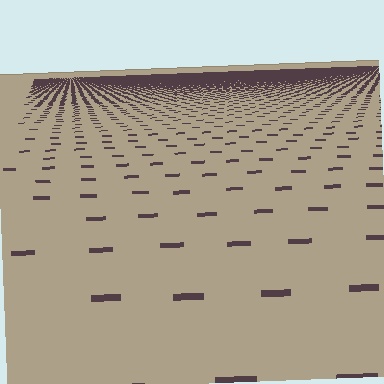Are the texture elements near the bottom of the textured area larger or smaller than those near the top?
Larger. Near the bottom, elements are closer to the viewer and appear at a bigger on-screen size.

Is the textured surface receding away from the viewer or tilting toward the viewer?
The surface is receding away from the viewer. Texture elements get smaller and denser toward the top.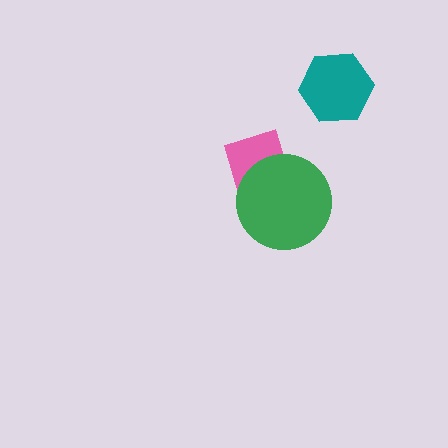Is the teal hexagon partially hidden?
No, no other shape covers it.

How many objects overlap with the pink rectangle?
1 object overlaps with the pink rectangle.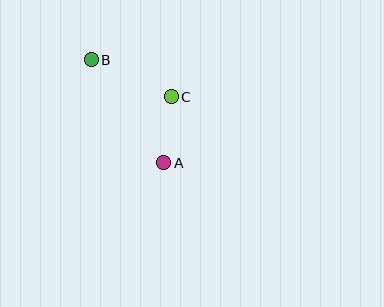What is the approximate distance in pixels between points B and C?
The distance between B and C is approximately 88 pixels.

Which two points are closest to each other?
Points A and C are closest to each other.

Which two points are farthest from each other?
Points A and B are farthest from each other.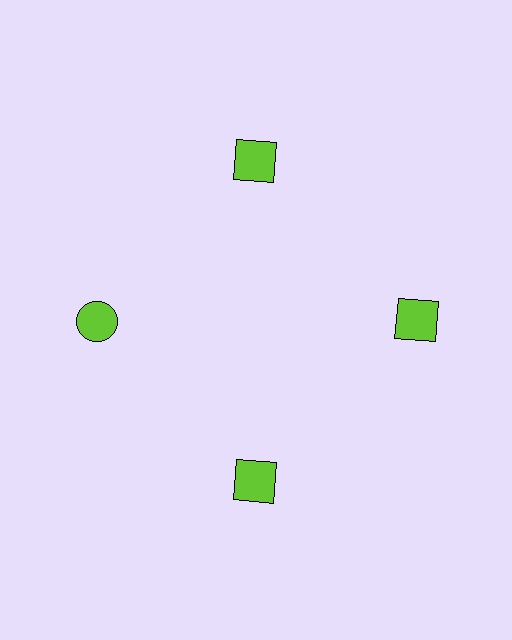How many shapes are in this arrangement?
There are 4 shapes arranged in a ring pattern.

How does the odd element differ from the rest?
It has a different shape: circle instead of square.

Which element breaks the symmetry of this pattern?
The lime circle at roughly the 9 o'clock position breaks the symmetry. All other shapes are lime squares.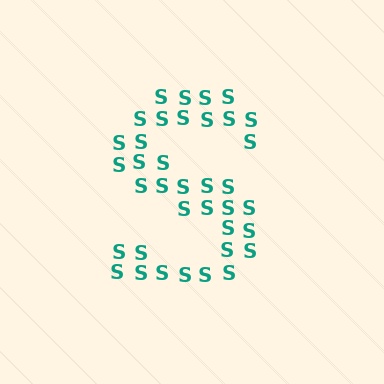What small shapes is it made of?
It is made of small letter S's.